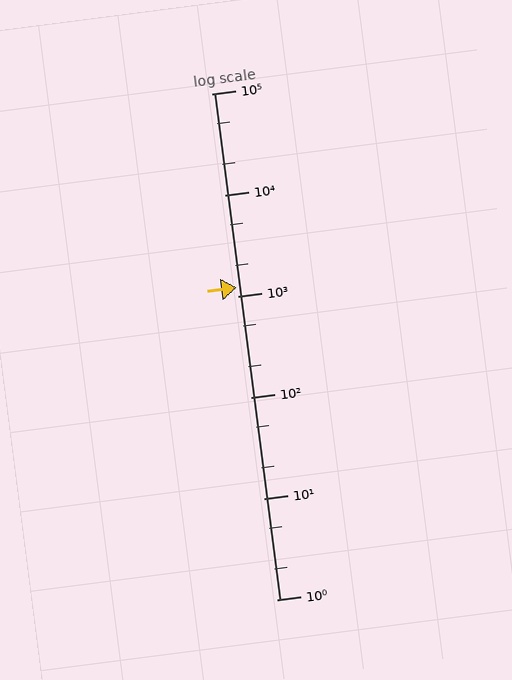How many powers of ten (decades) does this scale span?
The scale spans 5 decades, from 1 to 100000.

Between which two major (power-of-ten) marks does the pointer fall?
The pointer is between 1000 and 10000.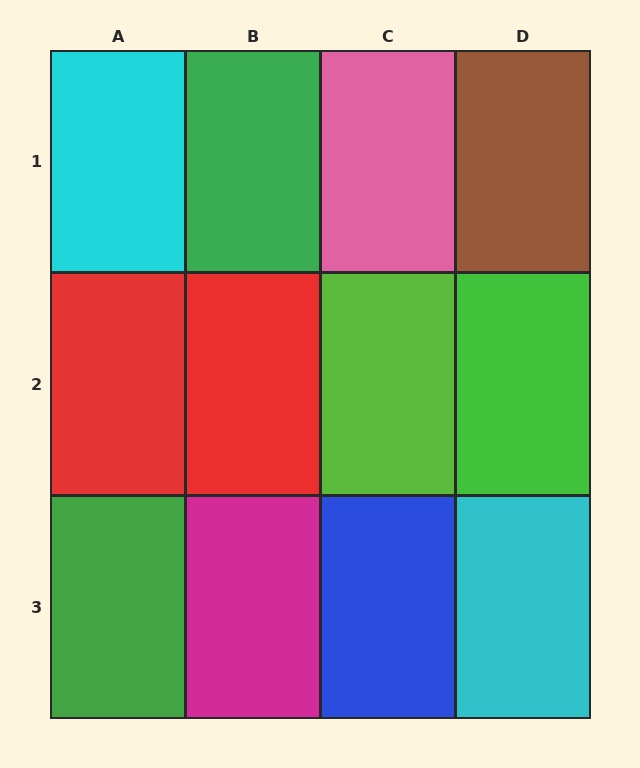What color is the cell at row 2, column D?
Green.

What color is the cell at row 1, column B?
Green.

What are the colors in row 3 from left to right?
Green, magenta, blue, cyan.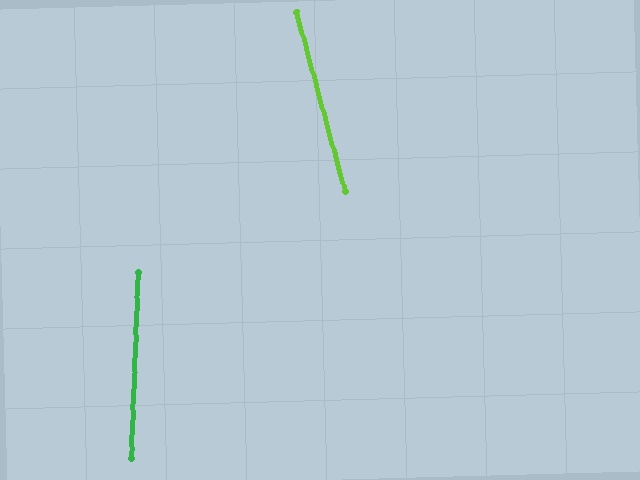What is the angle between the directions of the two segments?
Approximately 17 degrees.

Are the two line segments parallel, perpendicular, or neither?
Neither parallel nor perpendicular — they differ by about 17°.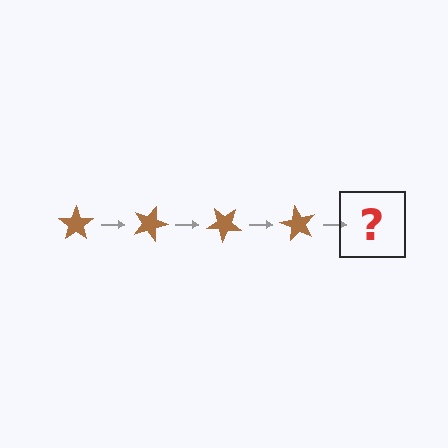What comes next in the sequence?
The next element should be a brown star rotated 80 degrees.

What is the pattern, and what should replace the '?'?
The pattern is that the star rotates 20 degrees each step. The '?' should be a brown star rotated 80 degrees.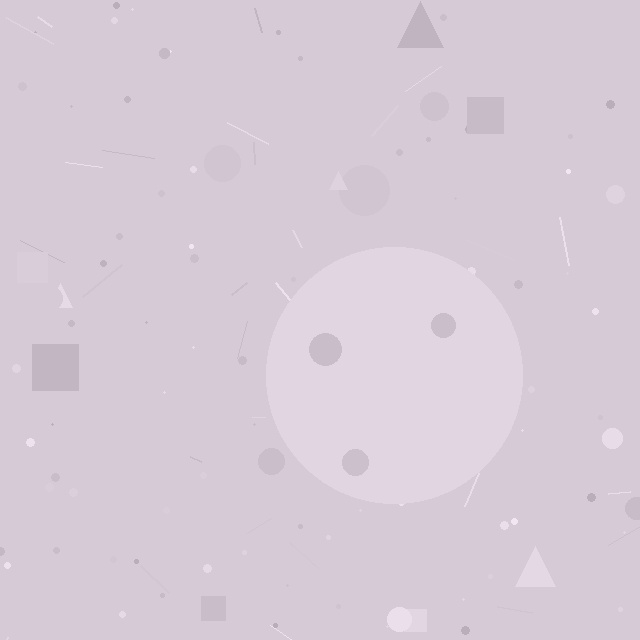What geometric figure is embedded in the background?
A circle is embedded in the background.